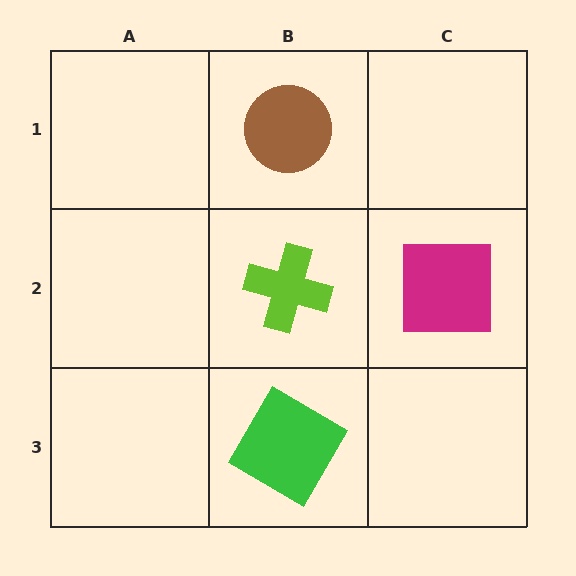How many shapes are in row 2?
2 shapes.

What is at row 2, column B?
A lime cross.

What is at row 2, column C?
A magenta square.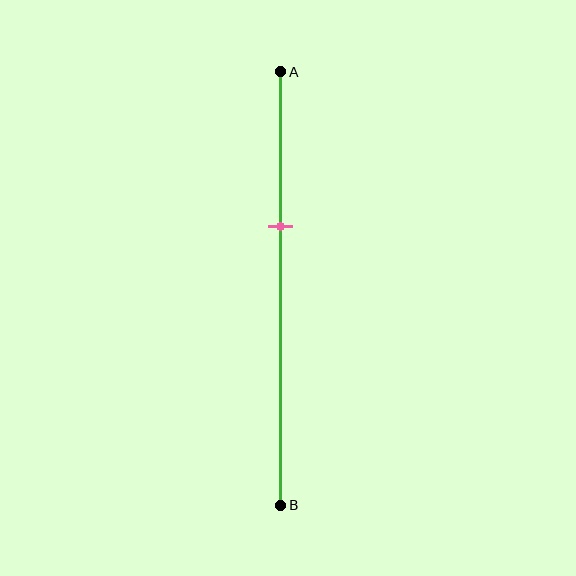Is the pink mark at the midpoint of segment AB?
No, the mark is at about 35% from A, not at the 50% midpoint.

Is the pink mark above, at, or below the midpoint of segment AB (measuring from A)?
The pink mark is above the midpoint of segment AB.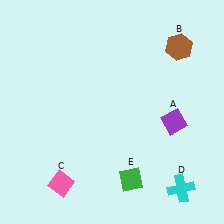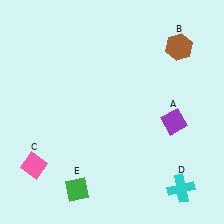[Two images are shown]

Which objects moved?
The objects that moved are: the pink diamond (C), the green diamond (E).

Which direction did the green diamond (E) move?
The green diamond (E) moved left.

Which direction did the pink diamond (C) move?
The pink diamond (C) moved left.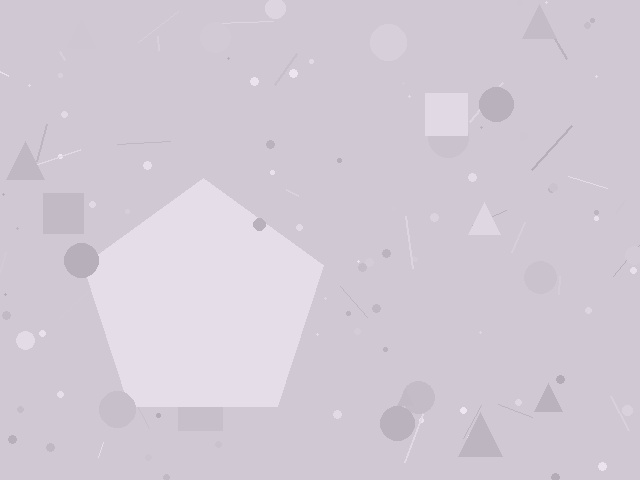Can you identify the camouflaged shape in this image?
The camouflaged shape is a pentagon.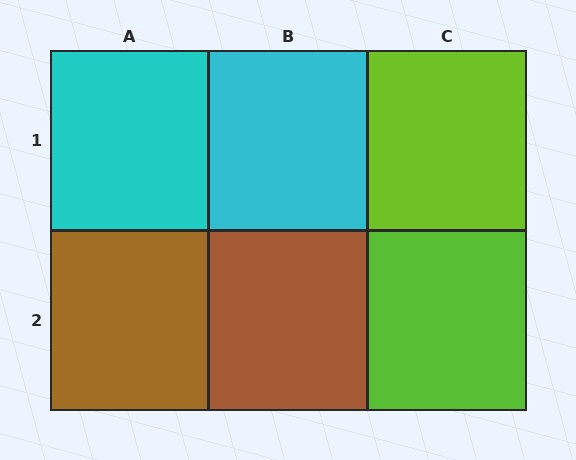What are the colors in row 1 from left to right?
Cyan, cyan, lime.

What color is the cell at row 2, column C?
Lime.